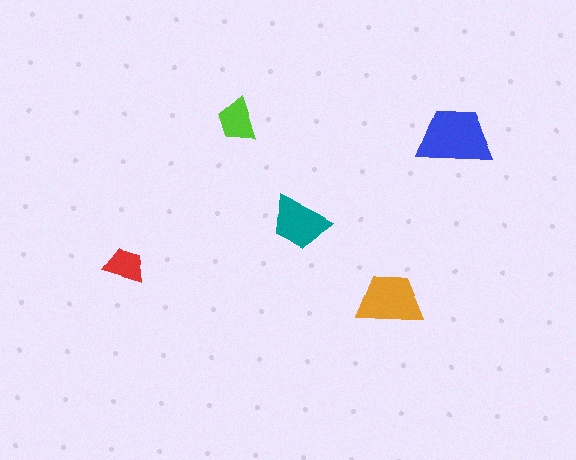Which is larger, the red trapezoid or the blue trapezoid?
The blue one.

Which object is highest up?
The lime trapezoid is topmost.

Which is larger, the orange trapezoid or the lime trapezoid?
The orange one.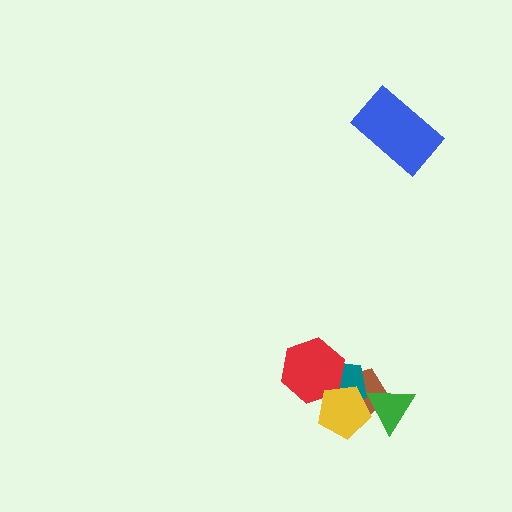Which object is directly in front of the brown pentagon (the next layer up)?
The teal pentagon is directly in front of the brown pentagon.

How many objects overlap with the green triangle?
2 objects overlap with the green triangle.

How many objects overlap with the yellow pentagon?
4 objects overlap with the yellow pentagon.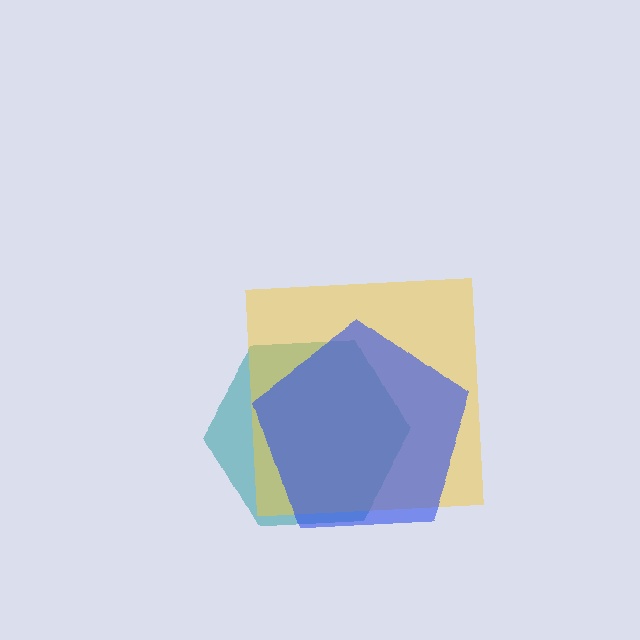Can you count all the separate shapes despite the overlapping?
Yes, there are 3 separate shapes.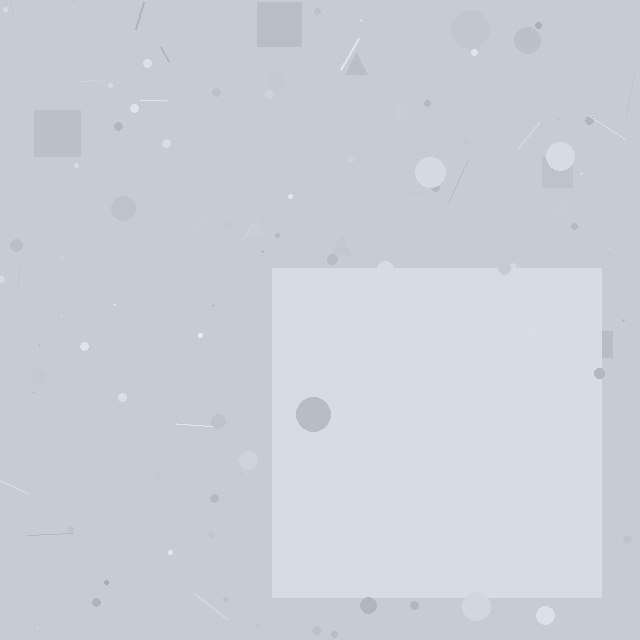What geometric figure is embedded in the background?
A square is embedded in the background.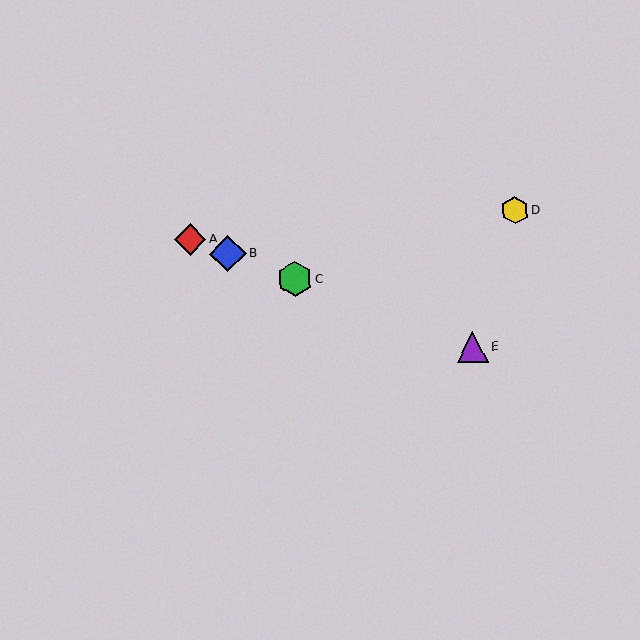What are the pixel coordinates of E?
Object E is at (473, 347).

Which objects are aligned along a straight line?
Objects A, B, C, E are aligned along a straight line.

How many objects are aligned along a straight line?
4 objects (A, B, C, E) are aligned along a straight line.